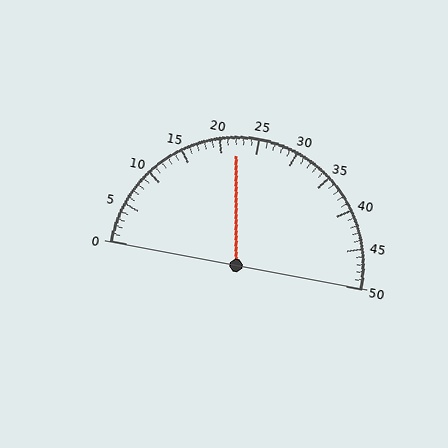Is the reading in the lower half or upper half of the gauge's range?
The reading is in the lower half of the range (0 to 50).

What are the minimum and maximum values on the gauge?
The gauge ranges from 0 to 50.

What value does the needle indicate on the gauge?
The needle indicates approximately 22.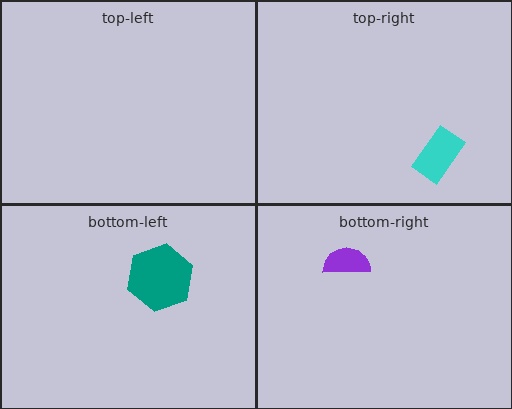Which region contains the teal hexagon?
The bottom-left region.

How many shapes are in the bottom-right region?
1.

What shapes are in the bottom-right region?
The purple semicircle.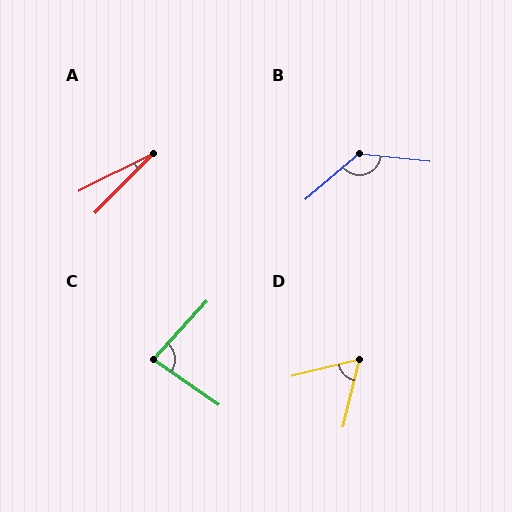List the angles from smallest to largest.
A (18°), D (63°), C (82°), B (134°).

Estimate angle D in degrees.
Approximately 63 degrees.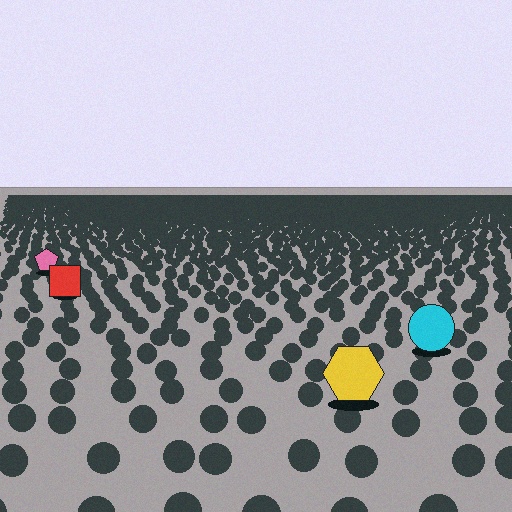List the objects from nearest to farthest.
From nearest to farthest: the yellow hexagon, the cyan circle, the red square, the pink pentagon.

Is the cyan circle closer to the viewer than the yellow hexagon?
No. The yellow hexagon is closer — you can tell from the texture gradient: the ground texture is coarser near it.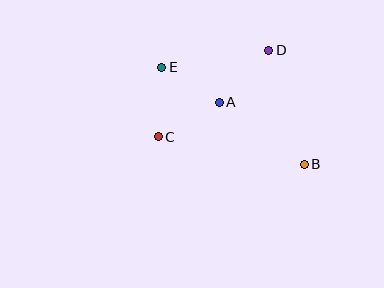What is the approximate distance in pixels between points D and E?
The distance between D and E is approximately 108 pixels.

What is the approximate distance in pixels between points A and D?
The distance between A and D is approximately 72 pixels.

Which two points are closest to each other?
Points A and E are closest to each other.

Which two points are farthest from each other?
Points B and E are farthest from each other.